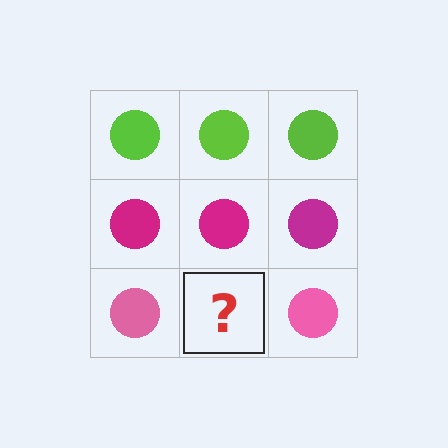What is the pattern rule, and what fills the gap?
The rule is that each row has a consistent color. The gap should be filled with a pink circle.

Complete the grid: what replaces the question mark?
The question mark should be replaced with a pink circle.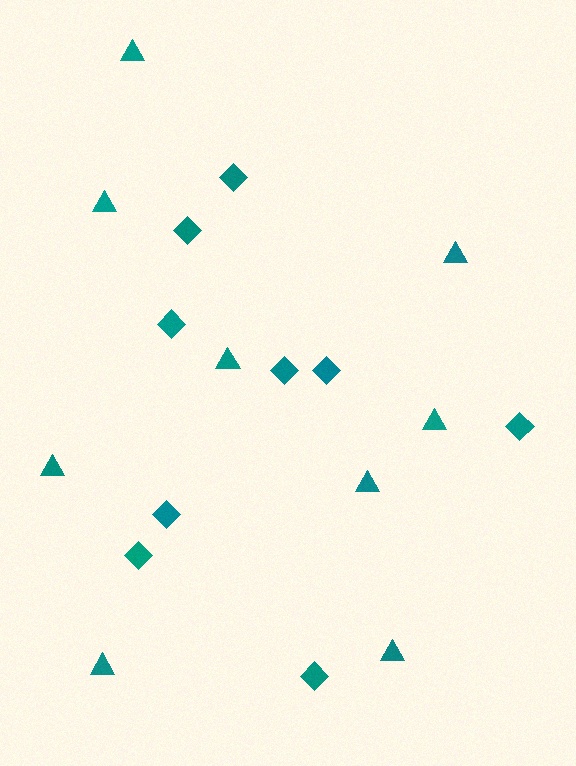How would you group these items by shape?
There are 2 groups: one group of triangles (9) and one group of diamonds (9).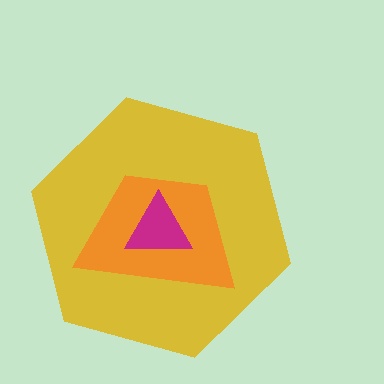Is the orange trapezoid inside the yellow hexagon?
Yes.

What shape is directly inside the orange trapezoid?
The magenta triangle.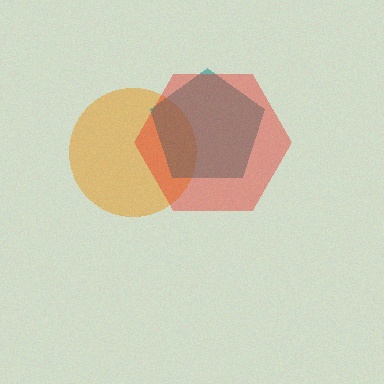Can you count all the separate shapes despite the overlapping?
Yes, there are 3 separate shapes.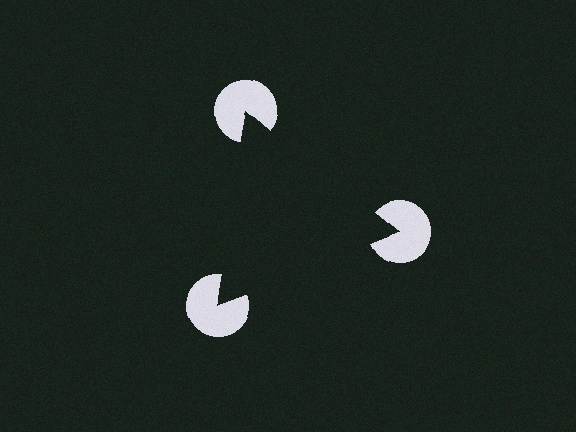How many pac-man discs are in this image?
There are 3 — one at each vertex of the illusory triangle.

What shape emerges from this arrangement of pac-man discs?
An illusory triangle — its edges are inferred from the aligned wedge cuts in the pac-man discs, not physically drawn.